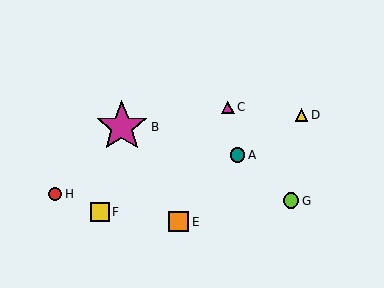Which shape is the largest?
The magenta star (labeled B) is the largest.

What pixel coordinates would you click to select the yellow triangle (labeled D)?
Click at (301, 115) to select the yellow triangle D.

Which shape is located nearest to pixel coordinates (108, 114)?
The magenta star (labeled B) at (122, 127) is nearest to that location.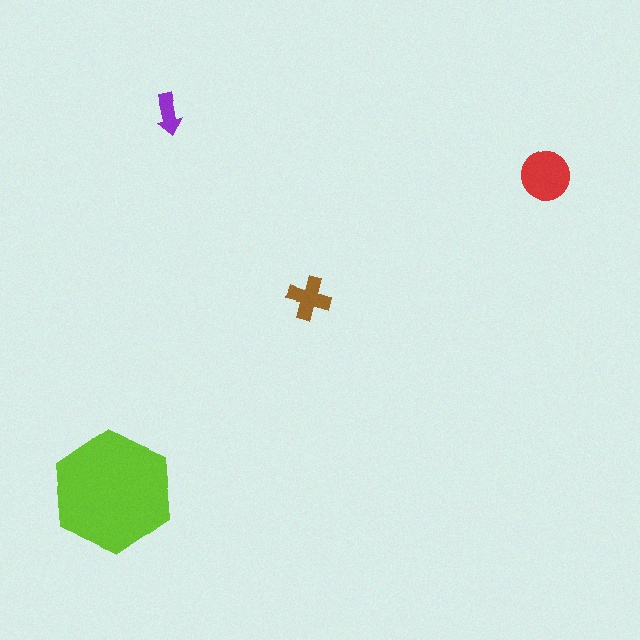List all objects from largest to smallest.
The lime hexagon, the red circle, the brown cross, the purple arrow.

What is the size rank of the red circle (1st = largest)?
2nd.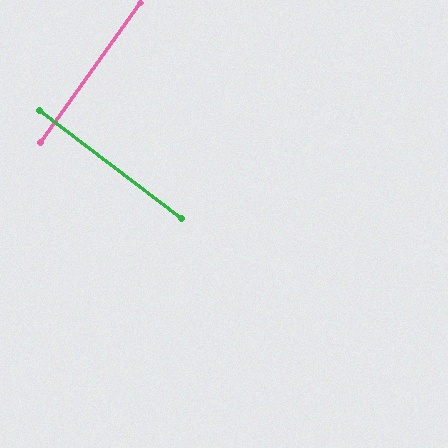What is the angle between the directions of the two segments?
Approximately 88 degrees.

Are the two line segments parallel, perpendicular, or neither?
Perpendicular — they meet at approximately 88°.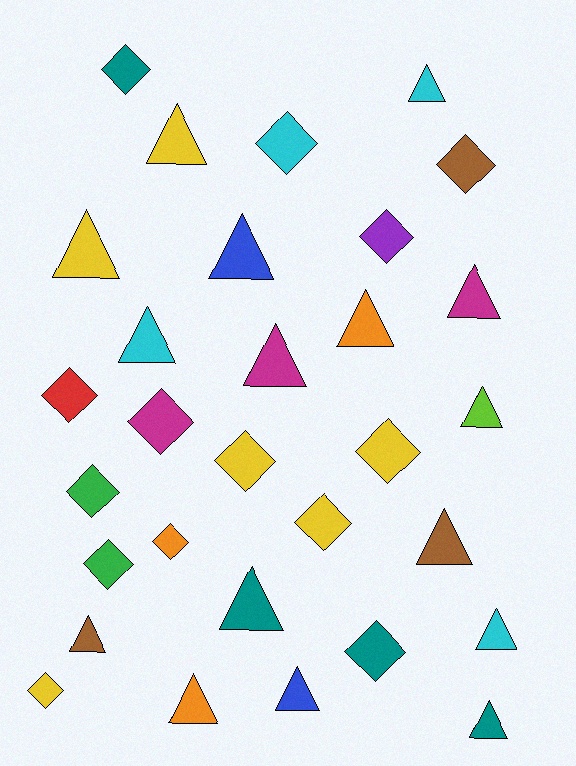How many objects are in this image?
There are 30 objects.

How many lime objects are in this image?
There is 1 lime object.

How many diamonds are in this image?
There are 14 diamonds.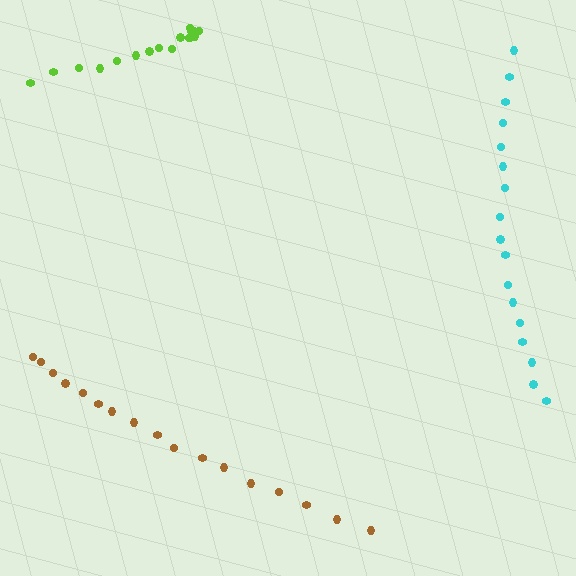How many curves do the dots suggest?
There are 3 distinct paths.